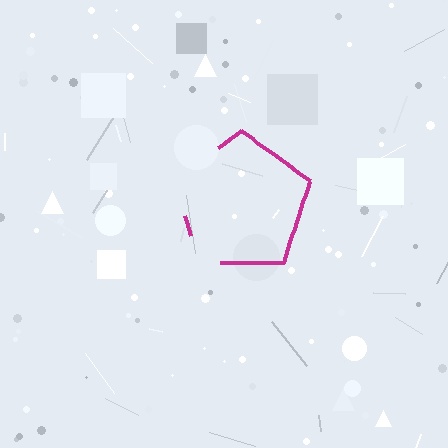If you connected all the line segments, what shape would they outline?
They would outline a pentagon.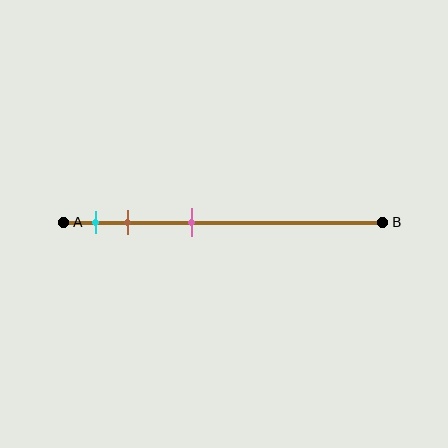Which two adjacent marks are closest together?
The cyan and brown marks are the closest adjacent pair.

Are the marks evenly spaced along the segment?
No, the marks are not evenly spaced.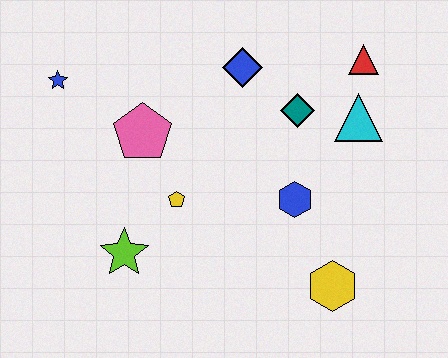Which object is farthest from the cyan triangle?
The blue star is farthest from the cyan triangle.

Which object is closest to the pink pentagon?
The yellow pentagon is closest to the pink pentagon.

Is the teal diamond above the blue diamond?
No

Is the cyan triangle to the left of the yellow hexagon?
No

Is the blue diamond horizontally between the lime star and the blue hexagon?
Yes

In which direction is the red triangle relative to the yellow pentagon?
The red triangle is to the right of the yellow pentagon.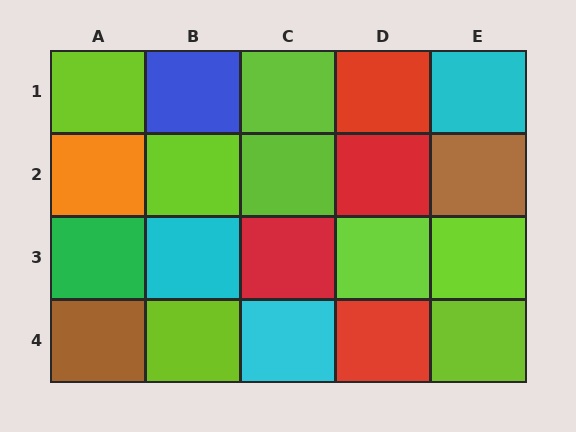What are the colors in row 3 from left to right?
Green, cyan, red, lime, lime.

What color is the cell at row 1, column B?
Blue.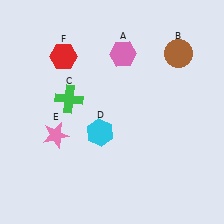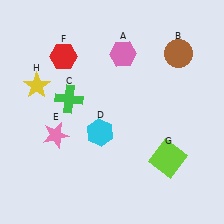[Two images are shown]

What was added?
A lime square (G), a yellow star (H) were added in Image 2.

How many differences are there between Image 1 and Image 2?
There are 2 differences between the two images.